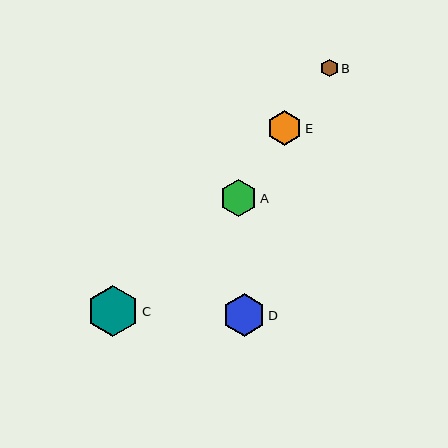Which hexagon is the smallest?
Hexagon B is the smallest with a size of approximately 17 pixels.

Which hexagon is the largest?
Hexagon C is the largest with a size of approximately 51 pixels.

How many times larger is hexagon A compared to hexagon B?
Hexagon A is approximately 2.1 times the size of hexagon B.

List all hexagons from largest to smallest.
From largest to smallest: C, D, A, E, B.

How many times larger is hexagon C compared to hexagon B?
Hexagon C is approximately 2.9 times the size of hexagon B.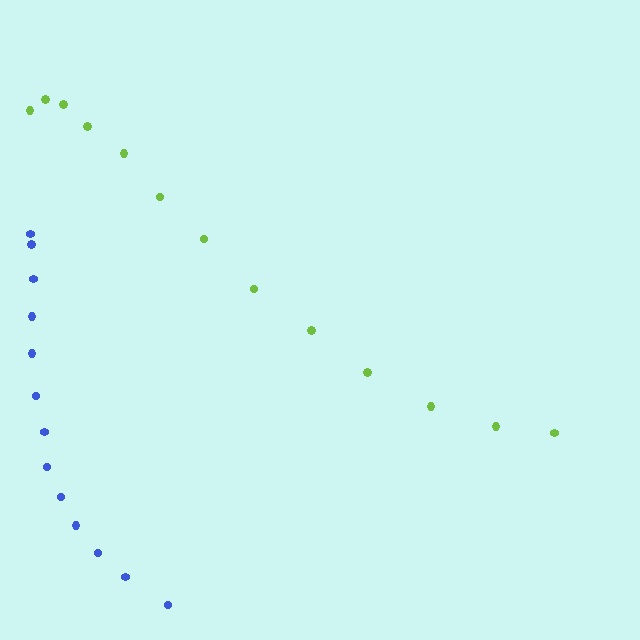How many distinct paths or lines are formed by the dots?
There are 2 distinct paths.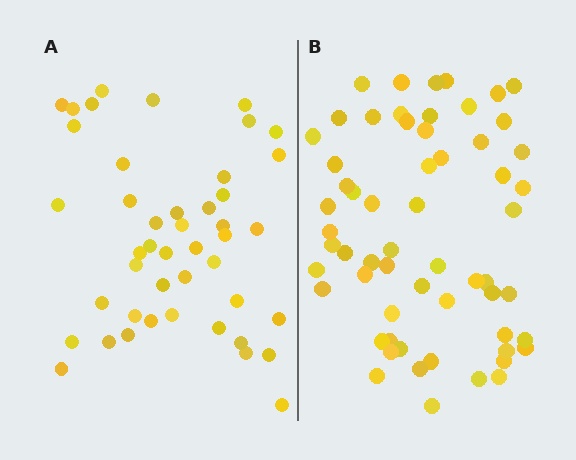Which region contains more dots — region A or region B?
Region B (the right region) has more dots.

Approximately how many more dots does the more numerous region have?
Region B has approximately 15 more dots than region A.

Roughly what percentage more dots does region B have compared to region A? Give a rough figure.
About 35% more.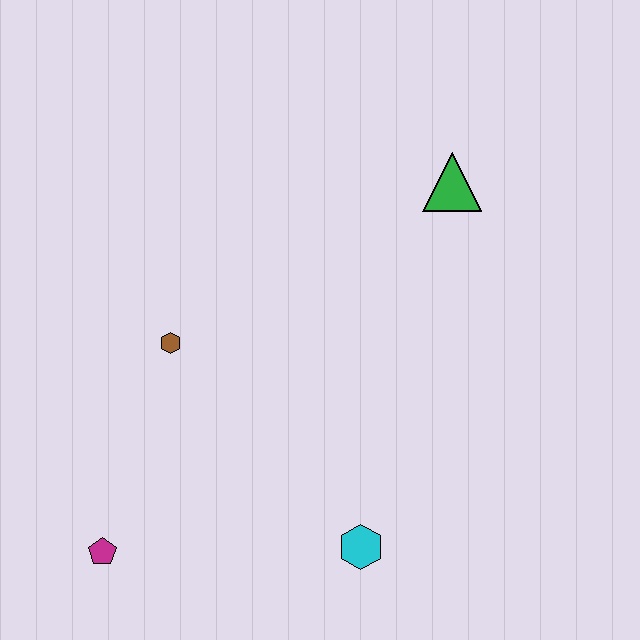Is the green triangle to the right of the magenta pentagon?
Yes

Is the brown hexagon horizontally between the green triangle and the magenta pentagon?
Yes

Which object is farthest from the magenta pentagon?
The green triangle is farthest from the magenta pentagon.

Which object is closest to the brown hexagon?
The magenta pentagon is closest to the brown hexagon.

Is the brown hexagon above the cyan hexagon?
Yes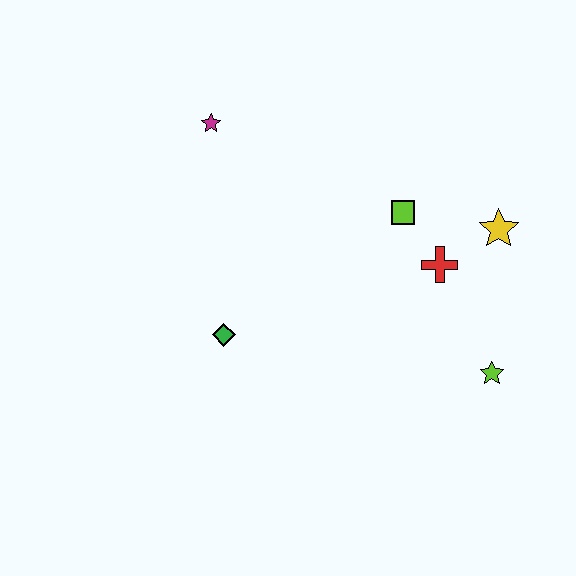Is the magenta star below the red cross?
No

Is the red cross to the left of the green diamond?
No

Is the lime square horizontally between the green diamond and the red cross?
Yes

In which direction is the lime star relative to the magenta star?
The lime star is to the right of the magenta star.